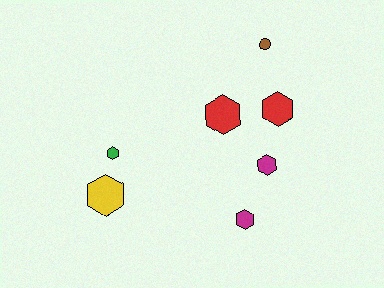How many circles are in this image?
There is 1 circle.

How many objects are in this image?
There are 7 objects.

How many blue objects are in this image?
There are no blue objects.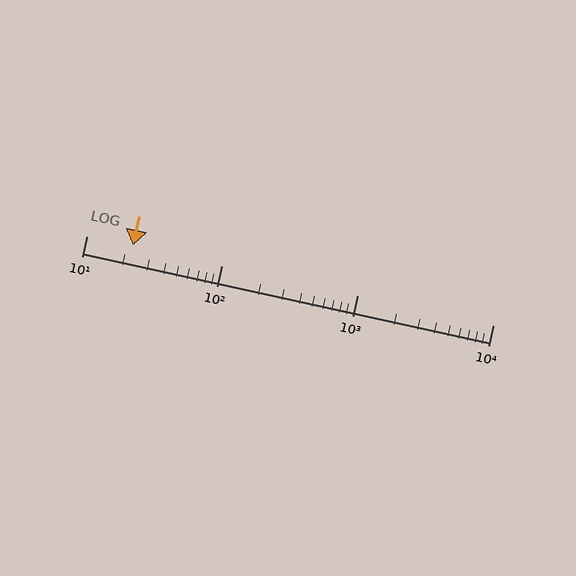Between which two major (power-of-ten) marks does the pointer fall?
The pointer is between 10 and 100.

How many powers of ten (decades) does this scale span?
The scale spans 3 decades, from 10 to 10000.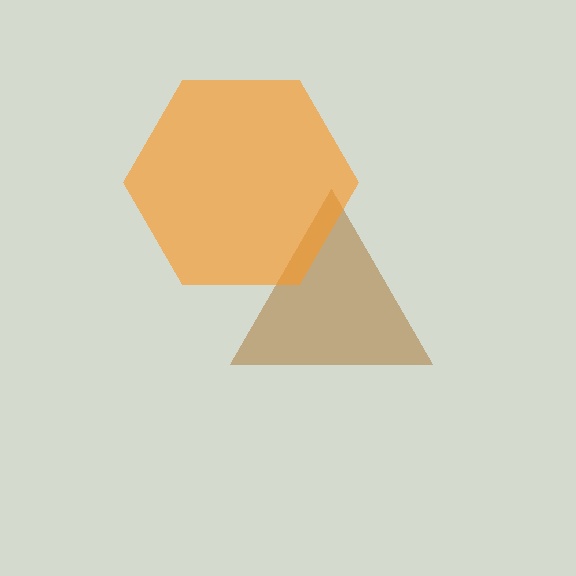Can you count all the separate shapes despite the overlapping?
Yes, there are 2 separate shapes.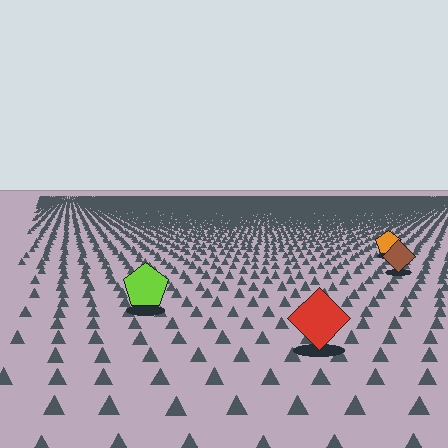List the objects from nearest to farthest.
From nearest to farthest: the red diamond, the lime pentagon, the brown diamond, the orange pentagon.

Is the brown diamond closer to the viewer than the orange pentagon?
Yes. The brown diamond is closer — you can tell from the texture gradient: the ground texture is coarser near it.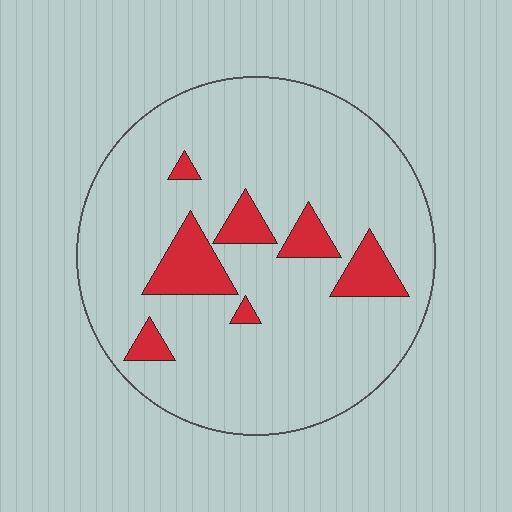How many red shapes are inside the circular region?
7.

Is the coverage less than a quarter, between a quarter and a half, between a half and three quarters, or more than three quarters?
Less than a quarter.